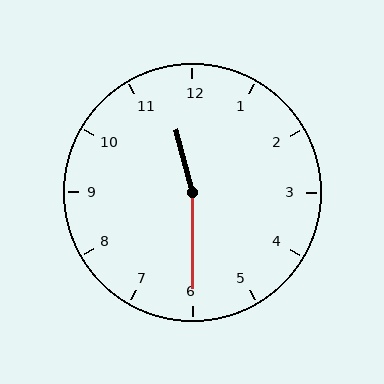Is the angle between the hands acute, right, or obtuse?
It is obtuse.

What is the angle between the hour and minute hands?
Approximately 165 degrees.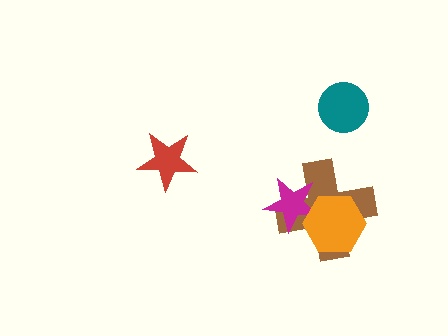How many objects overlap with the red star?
0 objects overlap with the red star.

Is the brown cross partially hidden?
Yes, it is partially covered by another shape.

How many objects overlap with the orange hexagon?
2 objects overlap with the orange hexagon.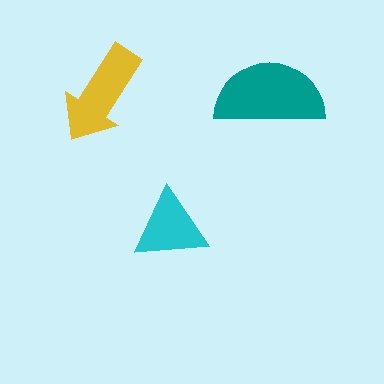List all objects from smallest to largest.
The cyan triangle, the yellow arrow, the teal semicircle.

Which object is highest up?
The teal semicircle is topmost.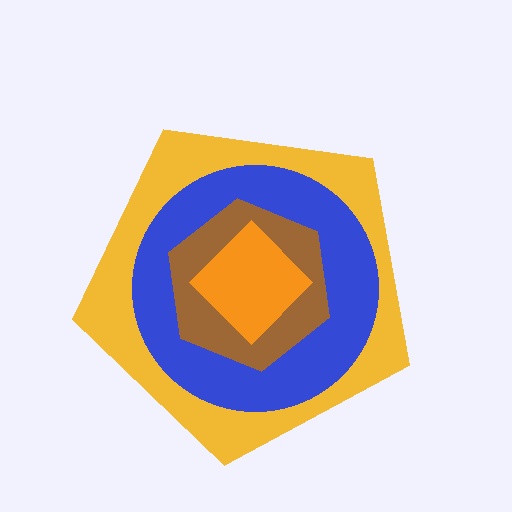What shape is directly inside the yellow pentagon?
The blue circle.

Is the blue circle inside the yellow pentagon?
Yes.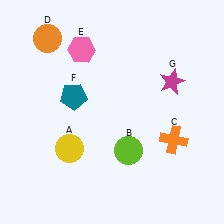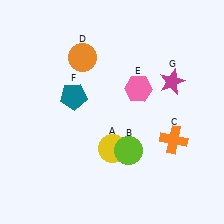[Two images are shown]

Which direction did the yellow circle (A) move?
The yellow circle (A) moved right.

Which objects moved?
The objects that moved are: the yellow circle (A), the orange circle (D), the pink hexagon (E).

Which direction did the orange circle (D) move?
The orange circle (D) moved right.